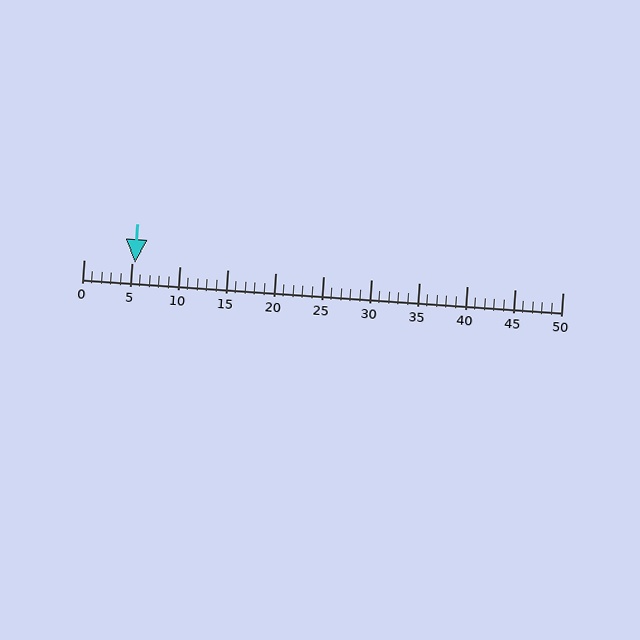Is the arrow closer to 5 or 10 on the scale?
The arrow is closer to 5.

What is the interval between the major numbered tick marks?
The major tick marks are spaced 5 units apart.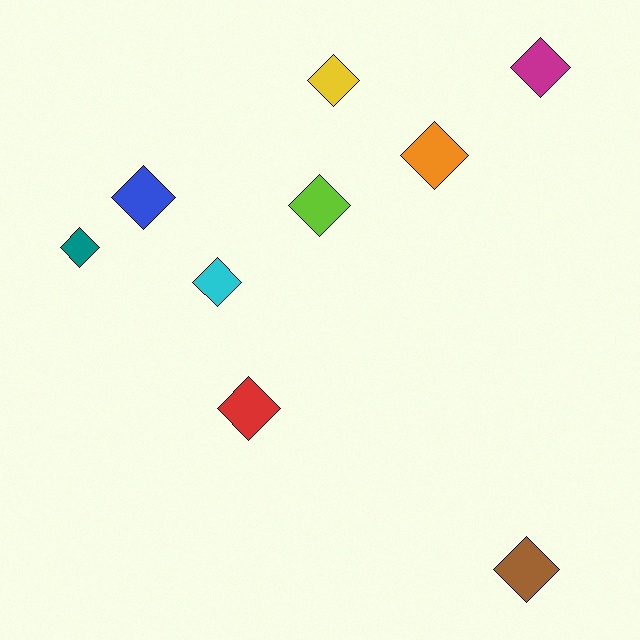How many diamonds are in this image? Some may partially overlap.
There are 9 diamonds.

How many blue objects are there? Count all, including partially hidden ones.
There is 1 blue object.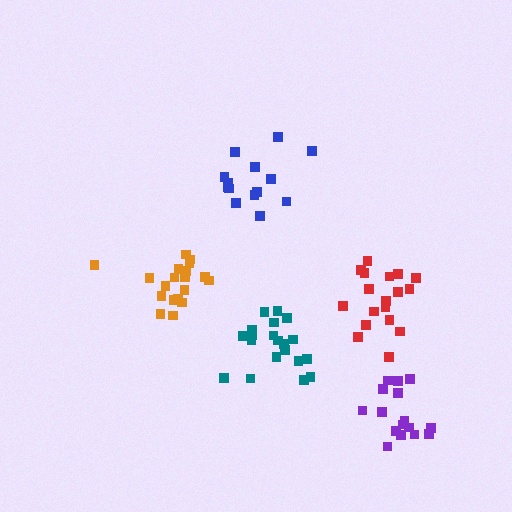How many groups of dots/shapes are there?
There are 5 groups.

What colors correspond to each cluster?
The clusters are colored: teal, purple, red, blue, orange.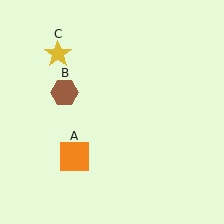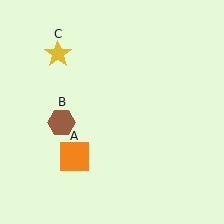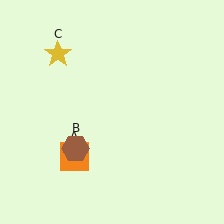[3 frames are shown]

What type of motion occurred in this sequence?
The brown hexagon (object B) rotated counterclockwise around the center of the scene.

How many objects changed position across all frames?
1 object changed position: brown hexagon (object B).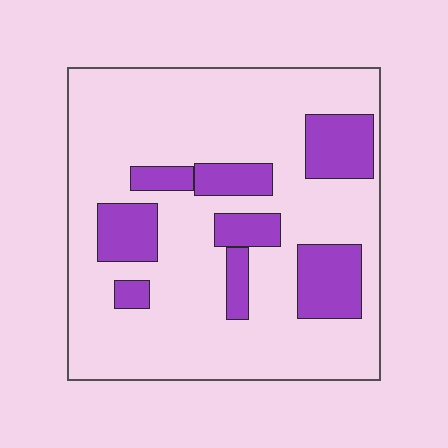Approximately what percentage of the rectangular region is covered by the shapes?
Approximately 20%.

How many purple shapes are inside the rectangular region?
8.